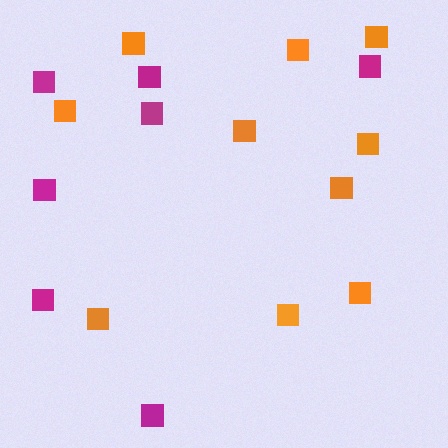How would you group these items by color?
There are 2 groups: one group of magenta squares (7) and one group of orange squares (10).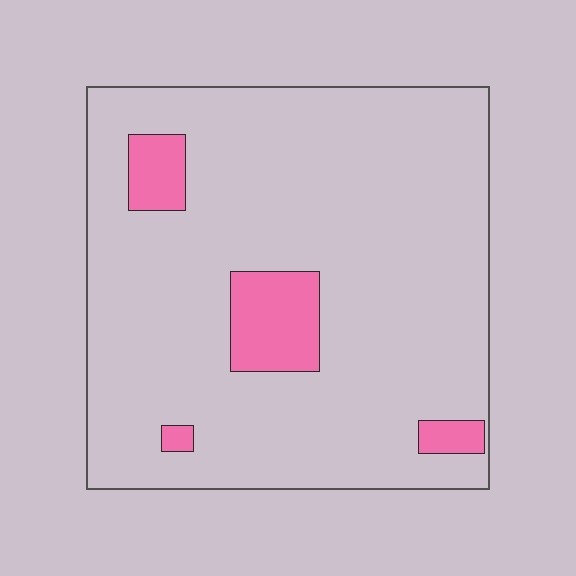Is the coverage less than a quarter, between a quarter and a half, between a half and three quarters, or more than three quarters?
Less than a quarter.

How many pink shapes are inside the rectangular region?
4.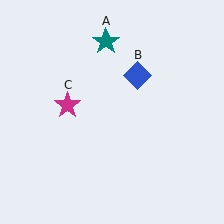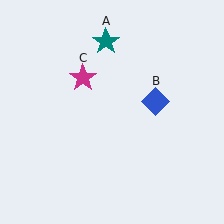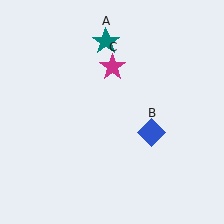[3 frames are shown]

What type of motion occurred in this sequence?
The blue diamond (object B), magenta star (object C) rotated clockwise around the center of the scene.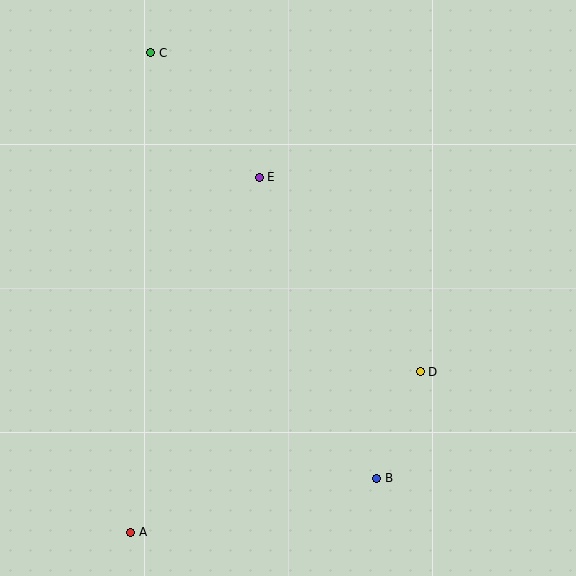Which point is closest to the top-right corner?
Point E is closest to the top-right corner.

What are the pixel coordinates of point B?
Point B is at (377, 478).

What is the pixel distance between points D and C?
The distance between D and C is 418 pixels.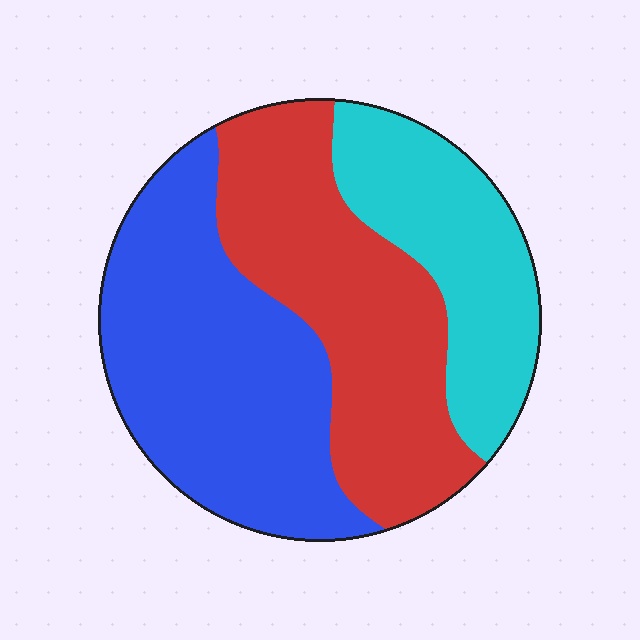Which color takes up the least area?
Cyan, at roughly 25%.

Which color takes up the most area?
Blue, at roughly 40%.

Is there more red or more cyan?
Red.